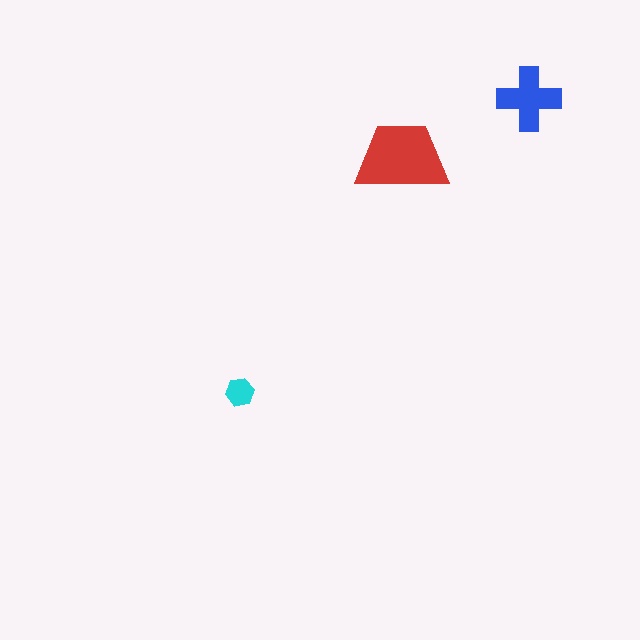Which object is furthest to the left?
The cyan hexagon is leftmost.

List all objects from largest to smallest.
The red trapezoid, the blue cross, the cyan hexagon.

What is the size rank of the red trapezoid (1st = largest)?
1st.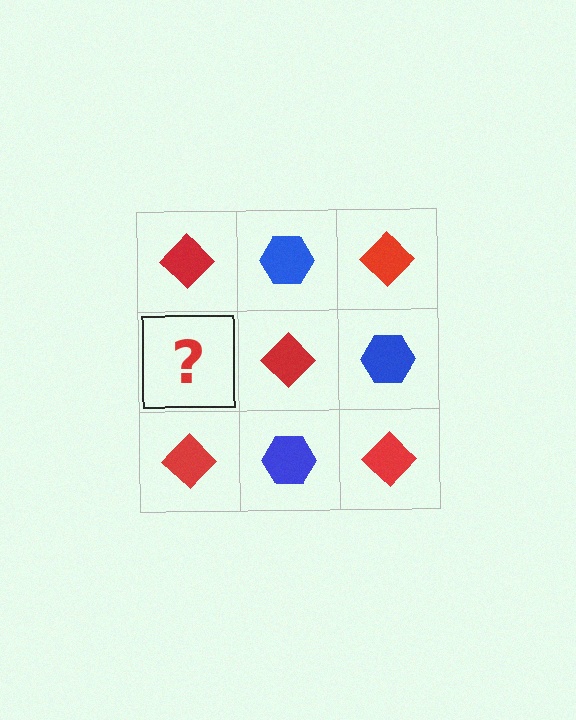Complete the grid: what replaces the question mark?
The question mark should be replaced with a blue hexagon.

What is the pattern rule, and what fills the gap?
The rule is that it alternates red diamond and blue hexagon in a checkerboard pattern. The gap should be filled with a blue hexagon.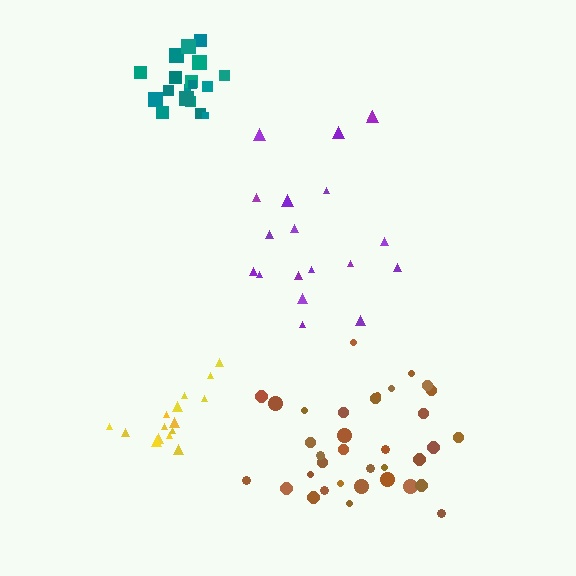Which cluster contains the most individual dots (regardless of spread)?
Brown (35).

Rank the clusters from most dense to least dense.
teal, yellow, brown, purple.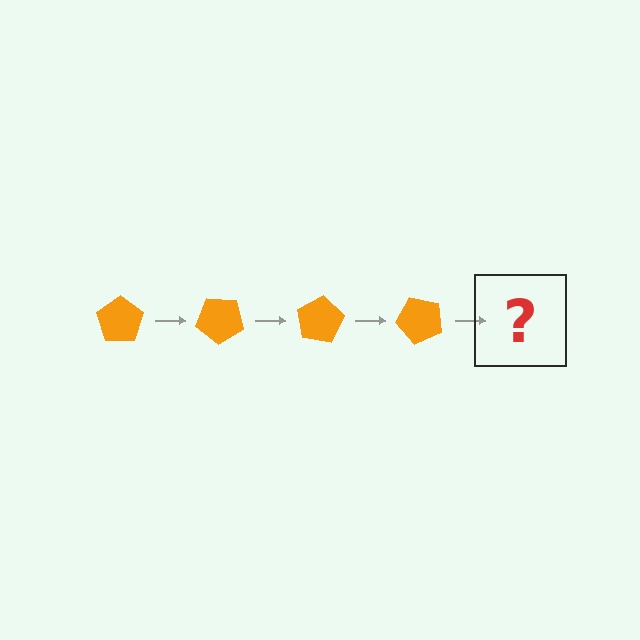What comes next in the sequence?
The next element should be an orange pentagon rotated 160 degrees.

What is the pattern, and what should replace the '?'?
The pattern is that the pentagon rotates 40 degrees each step. The '?' should be an orange pentagon rotated 160 degrees.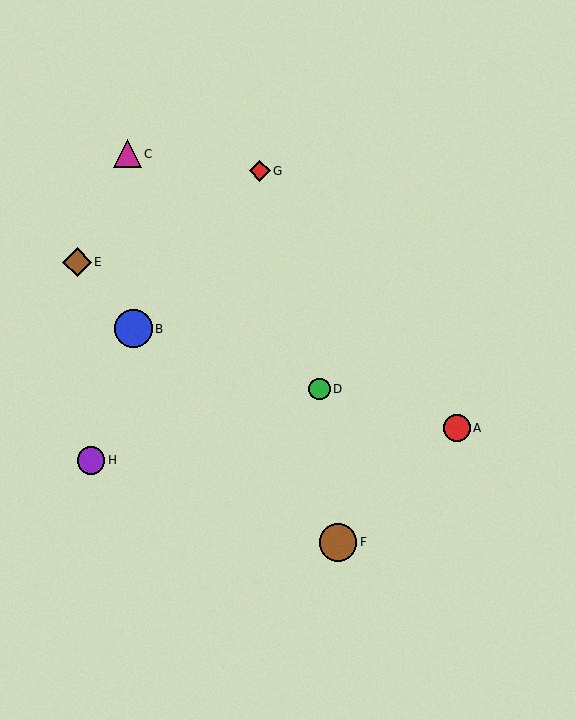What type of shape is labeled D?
Shape D is a green circle.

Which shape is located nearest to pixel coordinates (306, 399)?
The green circle (labeled D) at (320, 389) is nearest to that location.